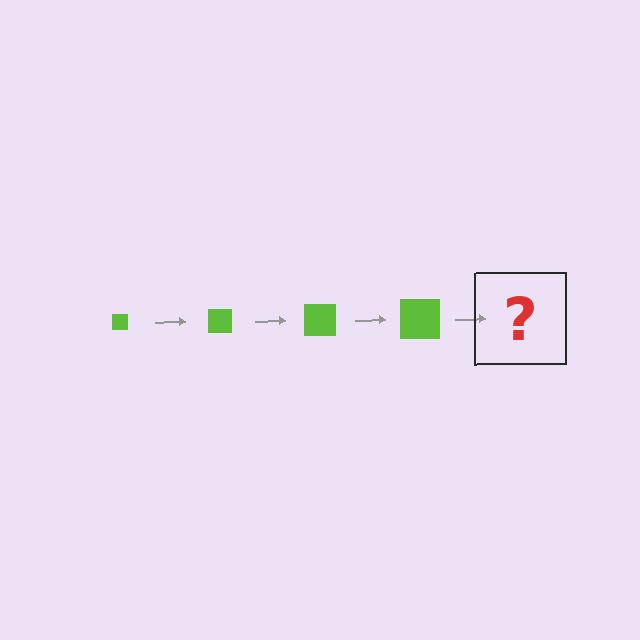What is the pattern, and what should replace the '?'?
The pattern is that the square gets progressively larger each step. The '?' should be a lime square, larger than the previous one.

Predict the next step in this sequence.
The next step is a lime square, larger than the previous one.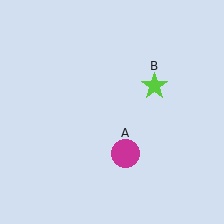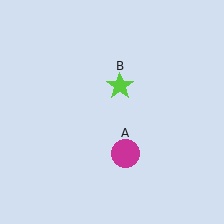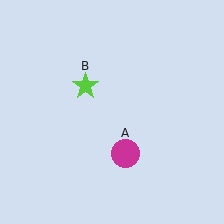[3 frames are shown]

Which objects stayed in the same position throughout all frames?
Magenta circle (object A) remained stationary.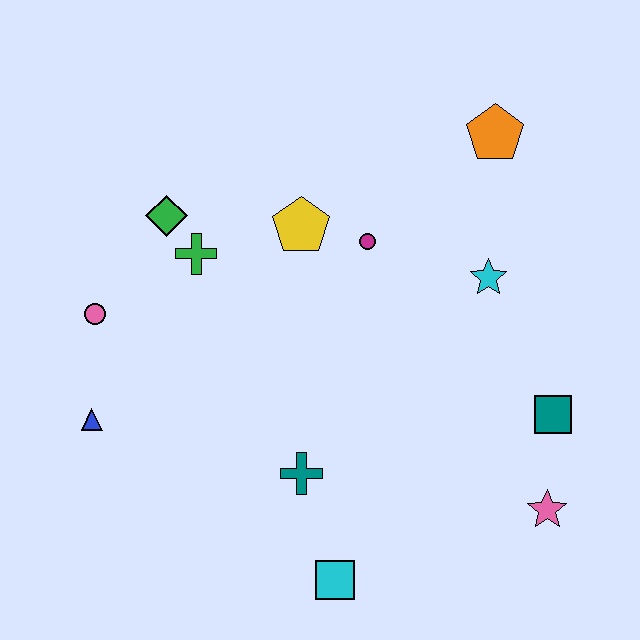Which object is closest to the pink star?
The teal square is closest to the pink star.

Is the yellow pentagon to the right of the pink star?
No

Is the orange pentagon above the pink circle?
Yes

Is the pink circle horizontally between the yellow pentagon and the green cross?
No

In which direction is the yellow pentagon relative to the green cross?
The yellow pentagon is to the right of the green cross.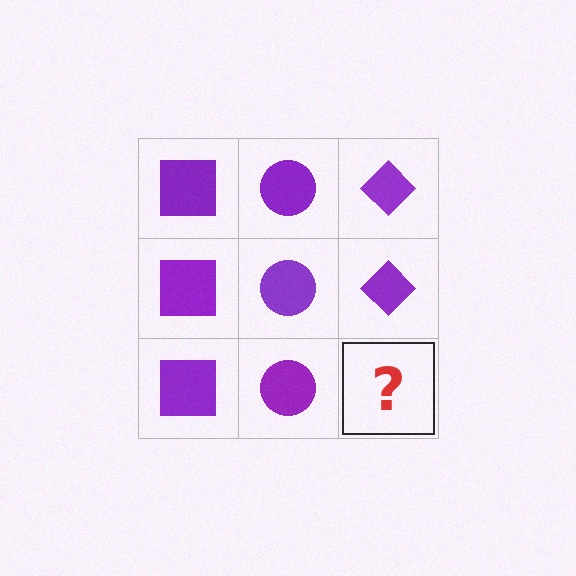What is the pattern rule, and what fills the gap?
The rule is that each column has a consistent shape. The gap should be filled with a purple diamond.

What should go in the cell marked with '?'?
The missing cell should contain a purple diamond.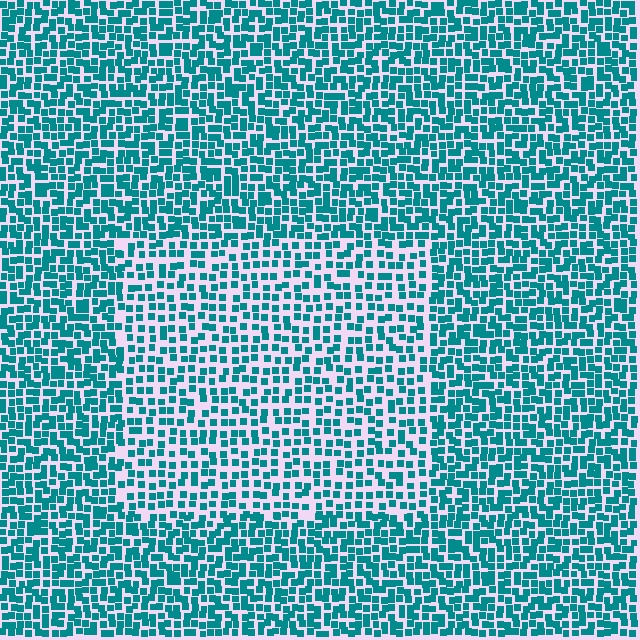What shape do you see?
I see a rectangle.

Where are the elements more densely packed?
The elements are more densely packed outside the rectangle boundary.